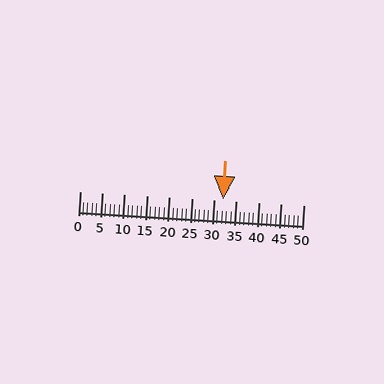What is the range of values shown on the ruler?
The ruler shows values from 0 to 50.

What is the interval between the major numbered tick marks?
The major tick marks are spaced 5 units apart.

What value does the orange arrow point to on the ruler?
The orange arrow points to approximately 32.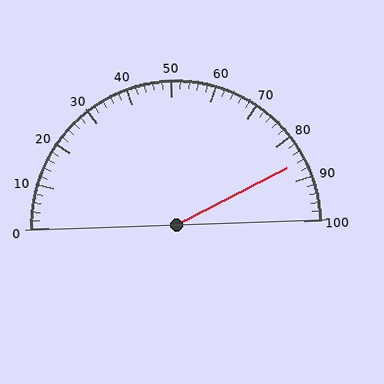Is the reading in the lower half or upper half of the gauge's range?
The reading is in the upper half of the range (0 to 100).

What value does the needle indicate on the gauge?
The needle indicates approximately 86.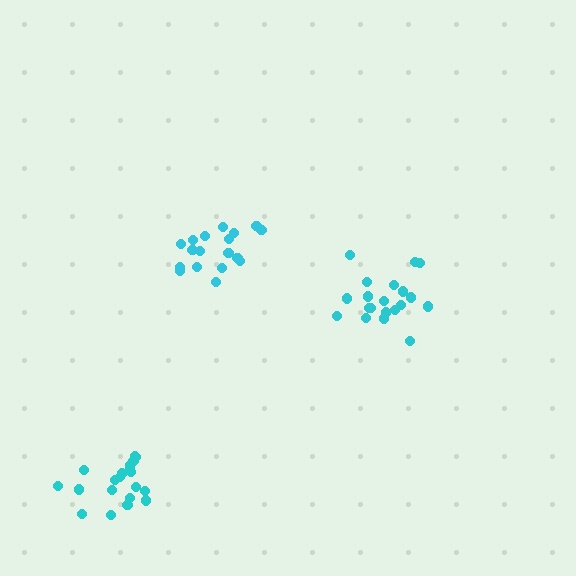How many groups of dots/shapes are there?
There are 3 groups.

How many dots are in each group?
Group 1: 18 dots, Group 2: 20 dots, Group 3: 20 dots (58 total).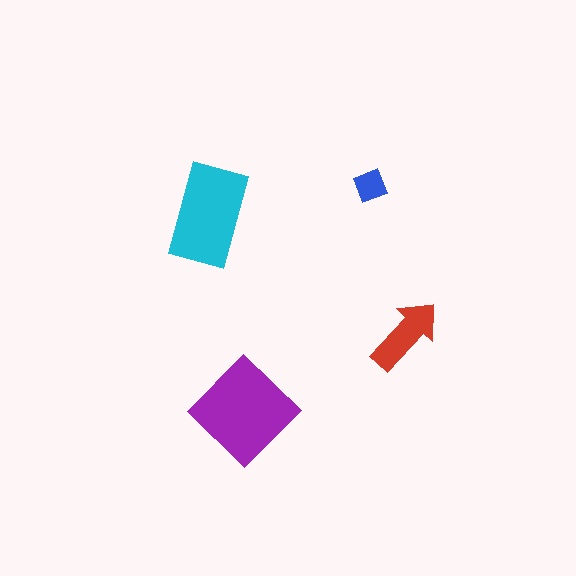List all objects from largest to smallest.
The purple diamond, the cyan rectangle, the red arrow, the blue diamond.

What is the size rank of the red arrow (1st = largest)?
3rd.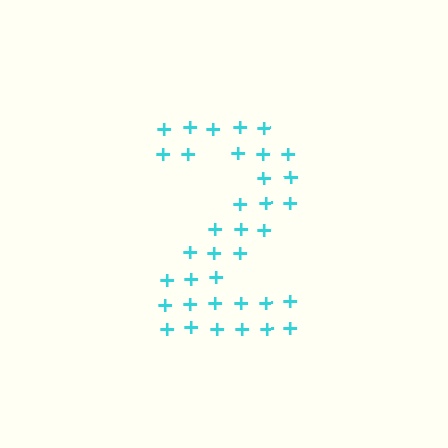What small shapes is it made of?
It is made of small plus signs.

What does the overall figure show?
The overall figure shows the digit 2.